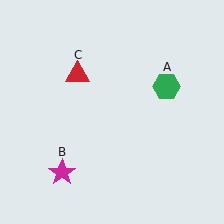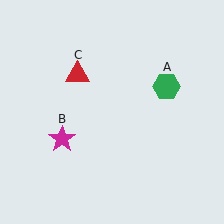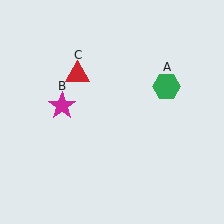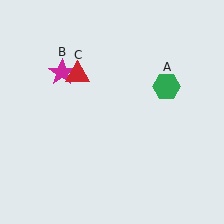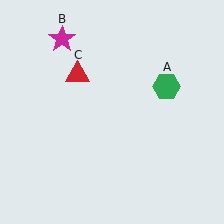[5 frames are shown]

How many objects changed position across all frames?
1 object changed position: magenta star (object B).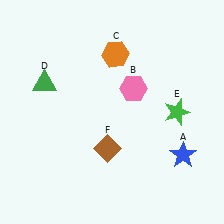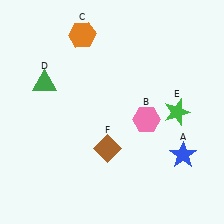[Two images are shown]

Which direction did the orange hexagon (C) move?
The orange hexagon (C) moved left.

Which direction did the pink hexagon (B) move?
The pink hexagon (B) moved down.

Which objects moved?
The objects that moved are: the pink hexagon (B), the orange hexagon (C).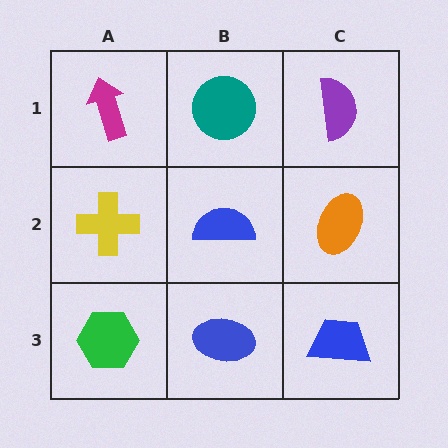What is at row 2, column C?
An orange ellipse.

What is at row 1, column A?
A magenta arrow.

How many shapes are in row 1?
3 shapes.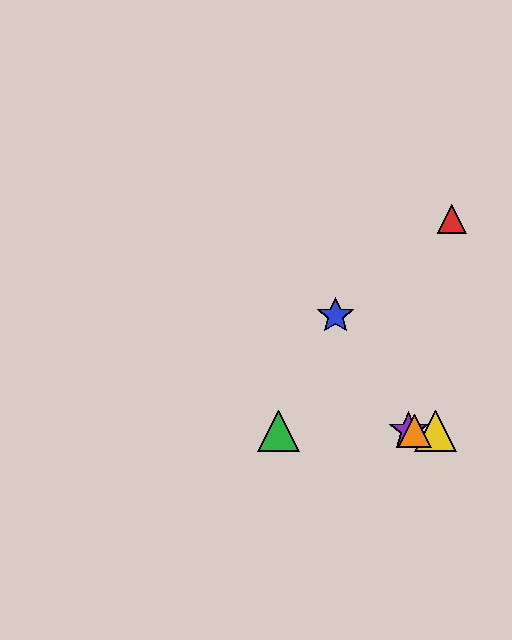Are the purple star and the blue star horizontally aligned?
No, the purple star is at y≈431 and the blue star is at y≈316.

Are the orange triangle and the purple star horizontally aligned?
Yes, both are at y≈431.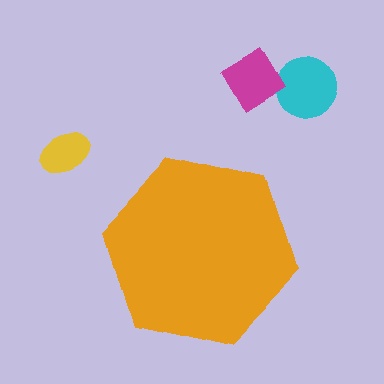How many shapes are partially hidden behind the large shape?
0 shapes are partially hidden.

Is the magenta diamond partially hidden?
No, the magenta diamond is fully visible.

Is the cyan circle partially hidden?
No, the cyan circle is fully visible.